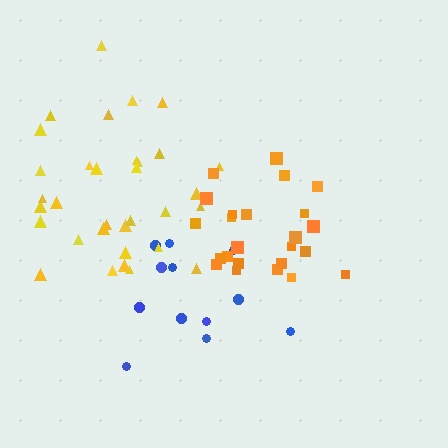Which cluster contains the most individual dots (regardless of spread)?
Yellow (34).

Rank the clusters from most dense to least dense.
orange, yellow, blue.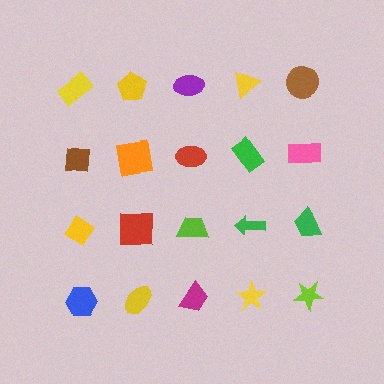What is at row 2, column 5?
A pink rectangle.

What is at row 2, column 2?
An orange square.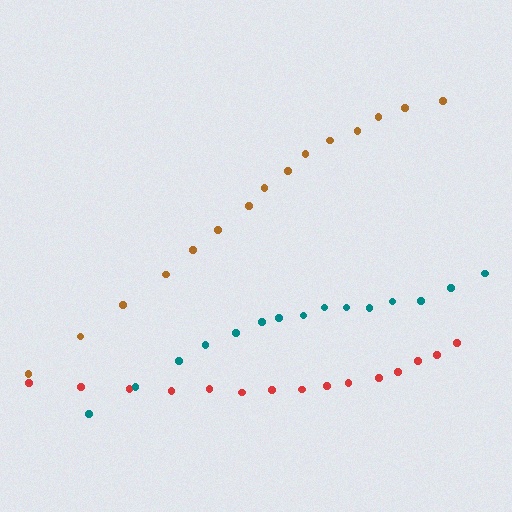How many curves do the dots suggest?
There are 3 distinct paths.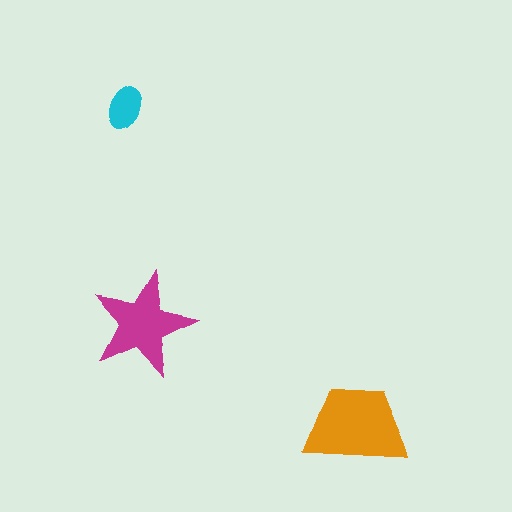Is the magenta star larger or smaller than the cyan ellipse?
Larger.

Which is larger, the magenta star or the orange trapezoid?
The orange trapezoid.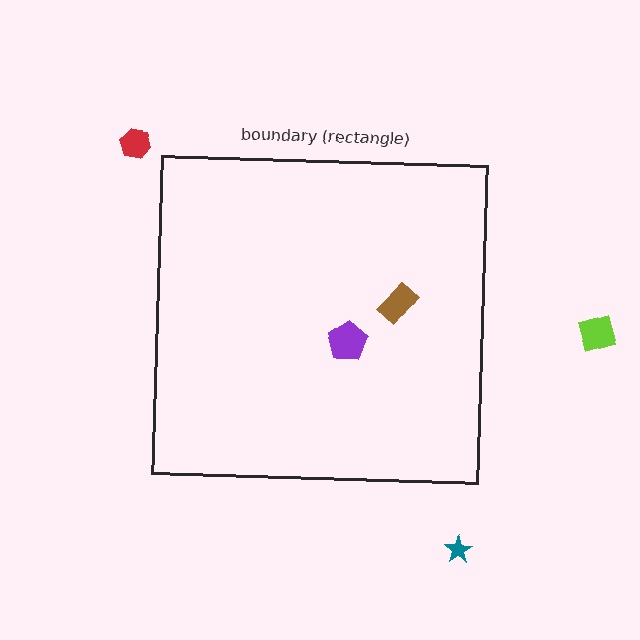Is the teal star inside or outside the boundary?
Outside.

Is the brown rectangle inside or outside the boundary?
Inside.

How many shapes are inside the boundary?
2 inside, 3 outside.